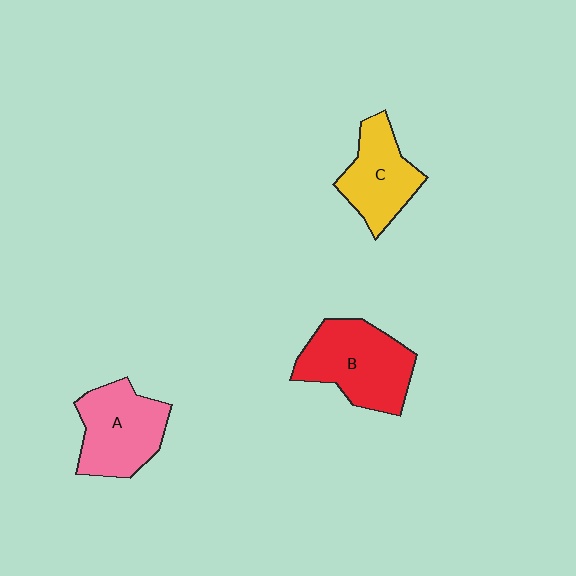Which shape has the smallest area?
Shape C (yellow).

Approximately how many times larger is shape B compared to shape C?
Approximately 1.3 times.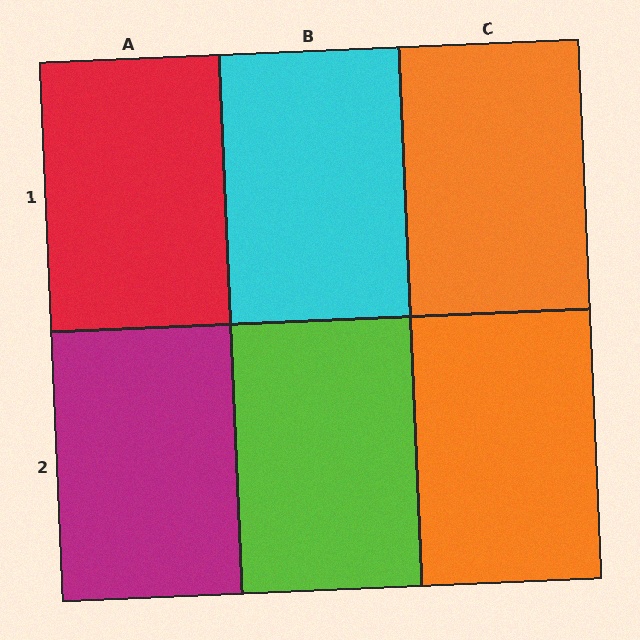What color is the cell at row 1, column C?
Orange.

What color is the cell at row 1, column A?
Red.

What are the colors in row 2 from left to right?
Magenta, lime, orange.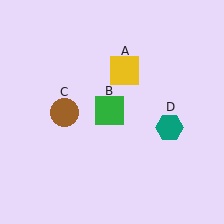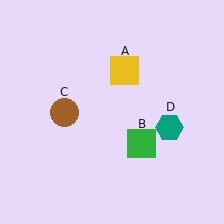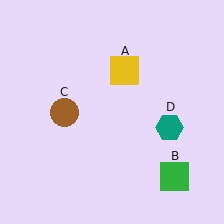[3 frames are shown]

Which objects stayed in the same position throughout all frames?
Yellow square (object A) and brown circle (object C) and teal hexagon (object D) remained stationary.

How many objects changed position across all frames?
1 object changed position: green square (object B).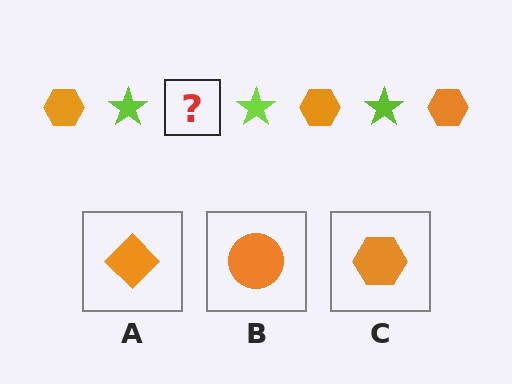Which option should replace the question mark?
Option C.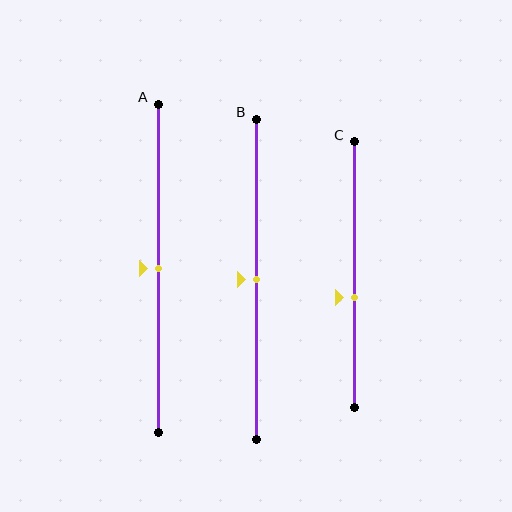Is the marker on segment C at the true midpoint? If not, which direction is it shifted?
No, the marker on segment C is shifted downward by about 8% of the segment length.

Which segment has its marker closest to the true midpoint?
Segment A has its marker closest to the true midpoint.